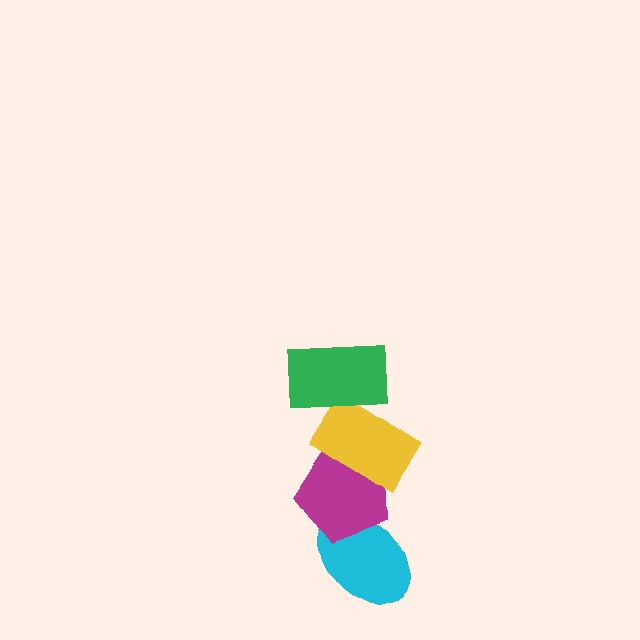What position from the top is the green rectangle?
The green rectangle is 1st from the top.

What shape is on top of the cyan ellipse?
The magenta pentagon is on top of the cyan ellipse.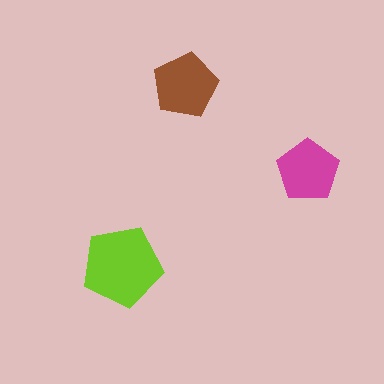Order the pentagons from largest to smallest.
the lime one, the brown one, the magenta one.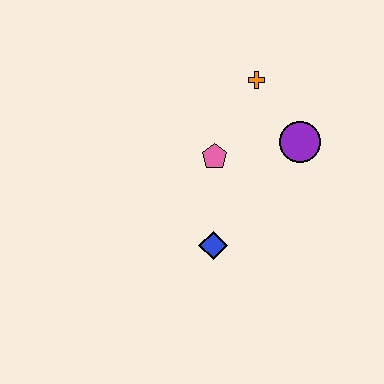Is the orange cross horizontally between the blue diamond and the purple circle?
Yes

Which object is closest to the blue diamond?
The pink pentagon is closest to the blue diamond.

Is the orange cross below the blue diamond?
No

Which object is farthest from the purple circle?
The blue diamond is farthest from the purple circle.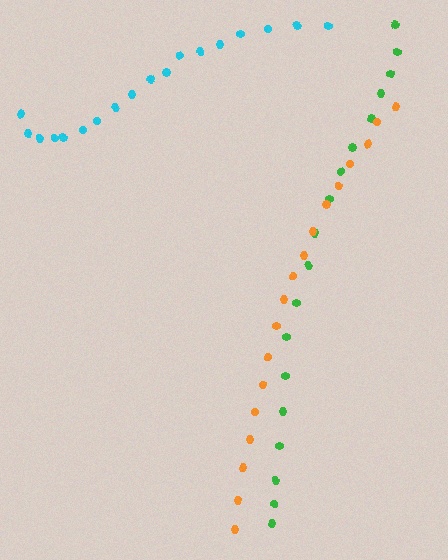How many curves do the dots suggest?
There are 3 distinct paths.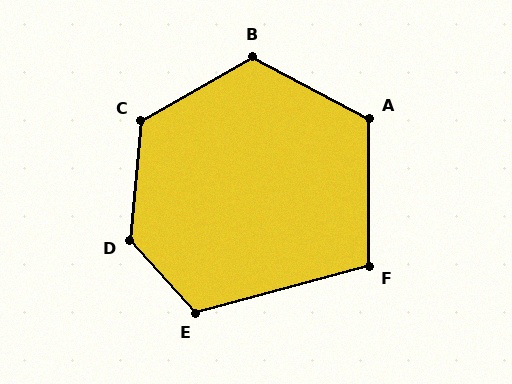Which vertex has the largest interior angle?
D, at approximately 132 degrees.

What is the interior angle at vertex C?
Approximately 125 degrees (obtuse).